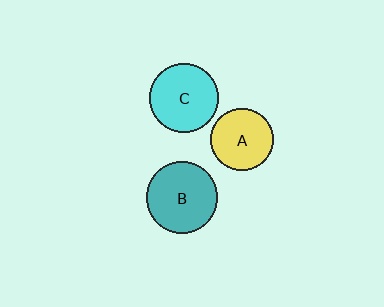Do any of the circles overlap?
No, none of the circles overlap.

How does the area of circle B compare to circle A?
Approximately 1.3 times.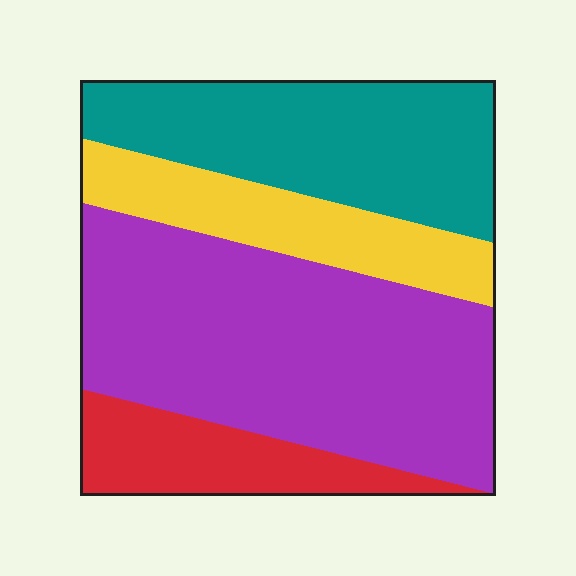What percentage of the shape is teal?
Teal takes up about one quarter (1/4) of the shape.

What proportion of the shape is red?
Red covers roughly 15% of the shape.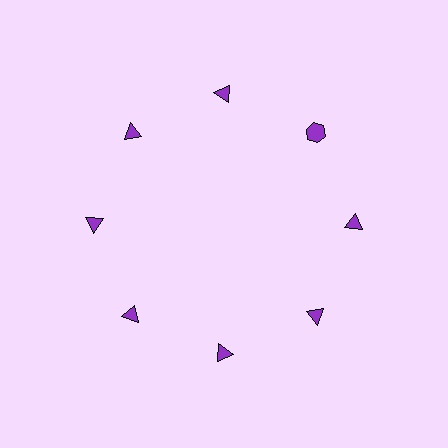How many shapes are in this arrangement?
There are 8 shapes arranged in a ring pattern.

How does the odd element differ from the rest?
It has a different shape: hexagon instead of triangle.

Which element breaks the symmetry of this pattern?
The purple hexagon at roughly the 2 o'clock position breaks the symmetry. All other shapes are purple triangles.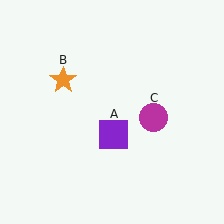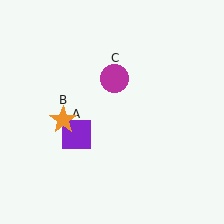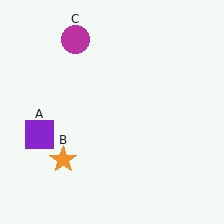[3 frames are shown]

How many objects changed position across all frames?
3 objects changed position: purple square (object A), orange star (object B), magenta circle (object C).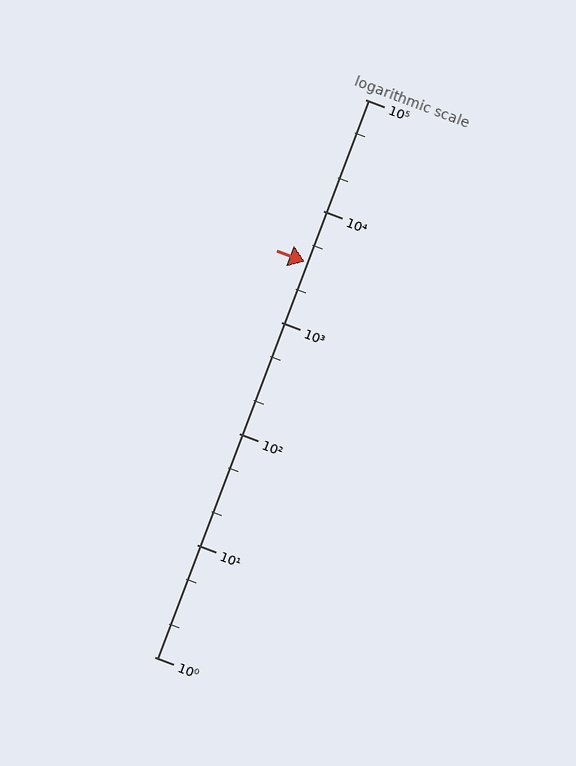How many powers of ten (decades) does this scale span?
The scale spans 5 decades, from 1 to 100000.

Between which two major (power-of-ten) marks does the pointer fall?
The pointer is between 1000 and 10000.